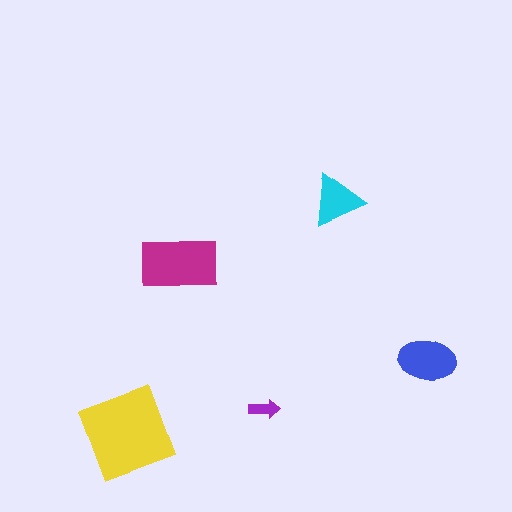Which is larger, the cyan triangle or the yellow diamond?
The yellow diamond.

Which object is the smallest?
The purple arrow.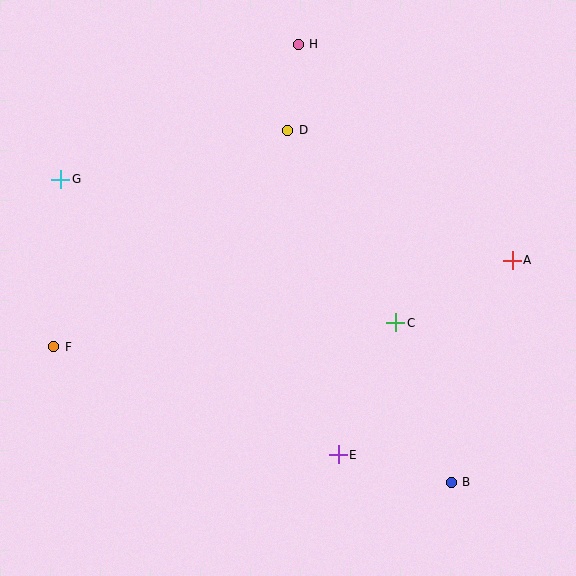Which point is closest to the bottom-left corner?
Point F is closest to the bottom-left corner.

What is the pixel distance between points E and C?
The distance between E and C is 144 pixels.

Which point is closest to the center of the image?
Point C at (396, 323) is closest to the center.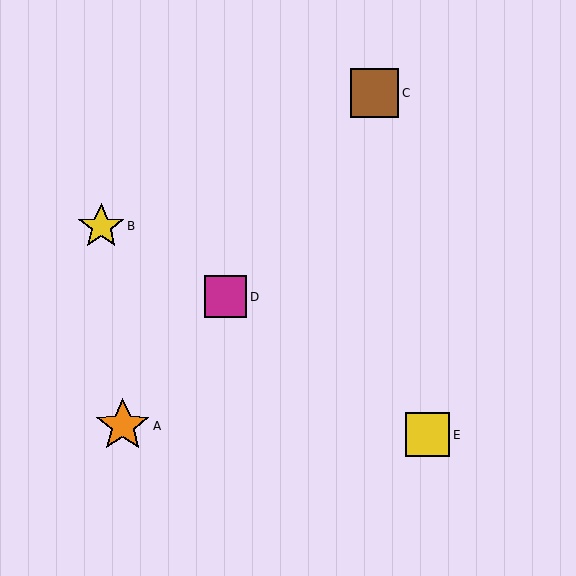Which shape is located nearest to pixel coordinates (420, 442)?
The yellow square (labeled E) at (428, 435) is nearest to that location.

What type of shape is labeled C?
Shape C is a brown square.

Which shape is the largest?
The orange star (labeled A) is the largest.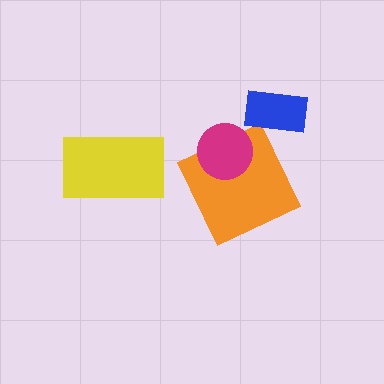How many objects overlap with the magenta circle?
1 object overlaps with the magenta circle.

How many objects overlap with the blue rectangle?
0 objects overlap with the blue rectangle.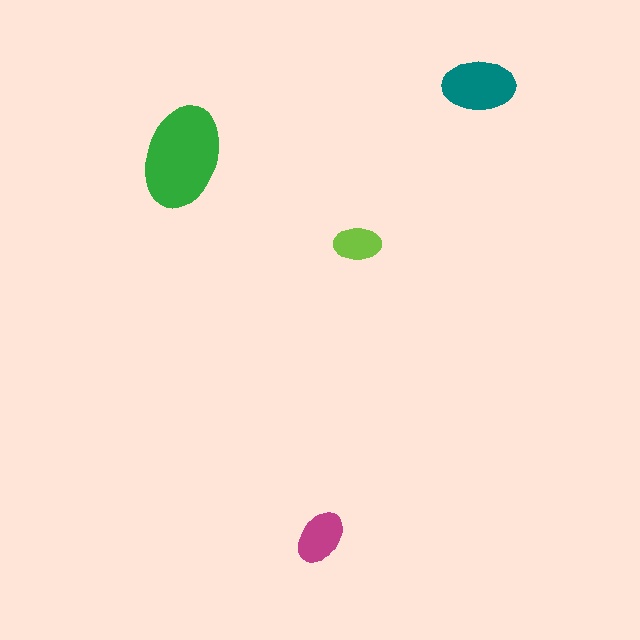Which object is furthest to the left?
The green ellipse is leftmost.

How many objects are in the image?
There are 4 objects in the image.